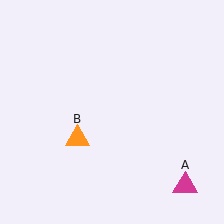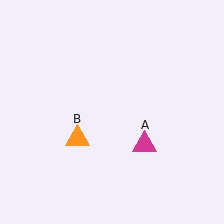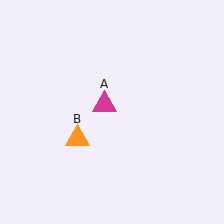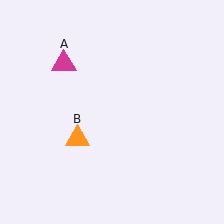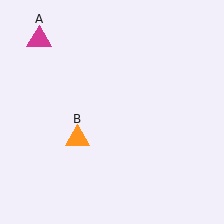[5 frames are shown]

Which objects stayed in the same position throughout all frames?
Orange triangle (object B) remained stationary.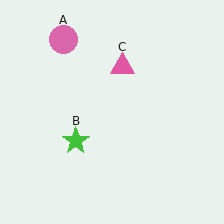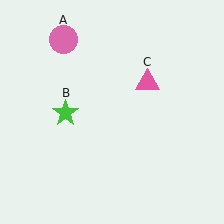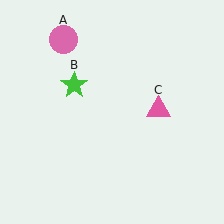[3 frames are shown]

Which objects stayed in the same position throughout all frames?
Pink circle (object A) remained stationary.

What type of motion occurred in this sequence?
The green star (object B), pink triangle (object C) rotated clockwise around the center of the scene.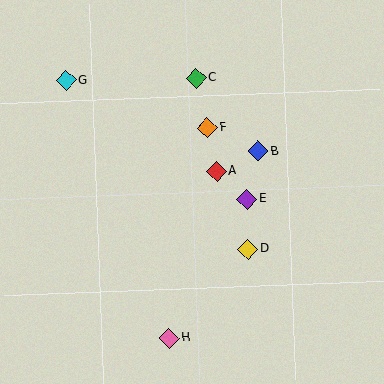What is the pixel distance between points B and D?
The distance between B and D is 99 pixels.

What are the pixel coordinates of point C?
Point C is at (196, 78).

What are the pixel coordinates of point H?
Point H is at (169, 338).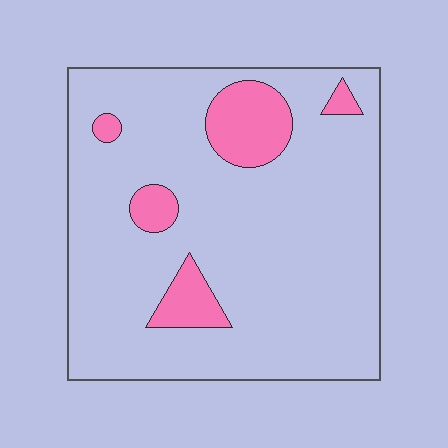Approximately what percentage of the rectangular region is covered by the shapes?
Approximately 15%.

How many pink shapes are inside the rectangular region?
5.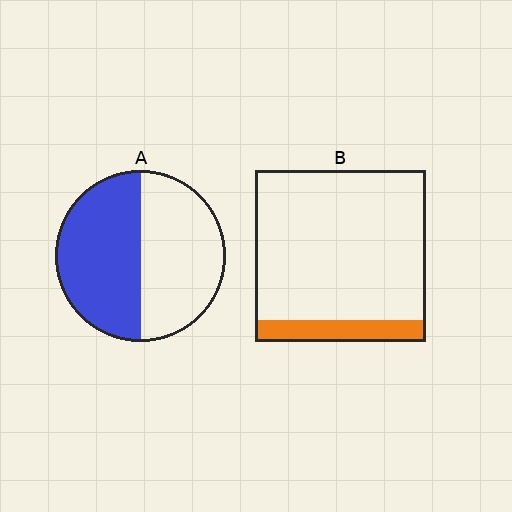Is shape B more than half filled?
No.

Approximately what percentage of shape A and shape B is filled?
A is approximately 50% and B is approximately 15%.